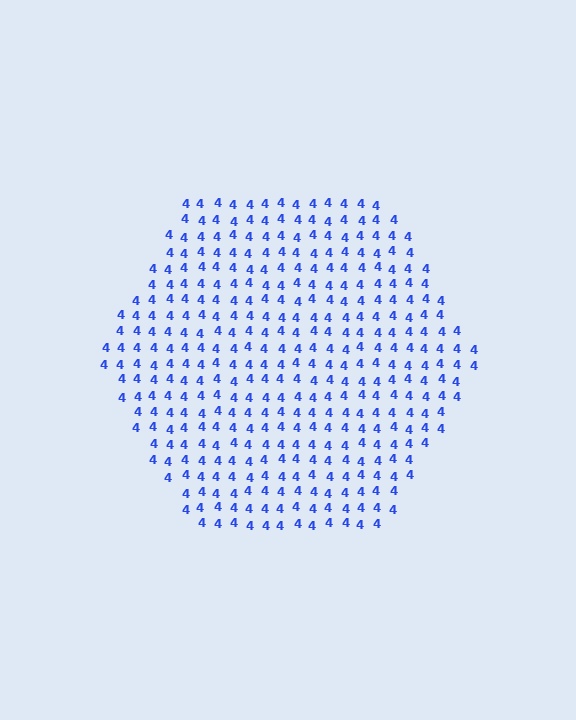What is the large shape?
The large shape is a hexagon.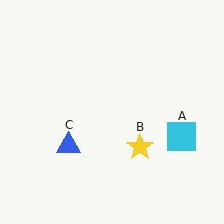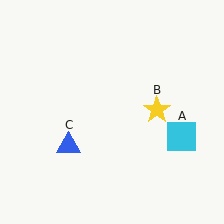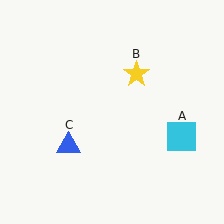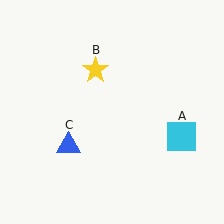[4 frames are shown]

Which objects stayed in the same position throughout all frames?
Cyan square (object A) and blue triangle (object C) remained stationary.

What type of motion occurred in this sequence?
The yellow star (object B) rotated counterclockwise around the center of the scene.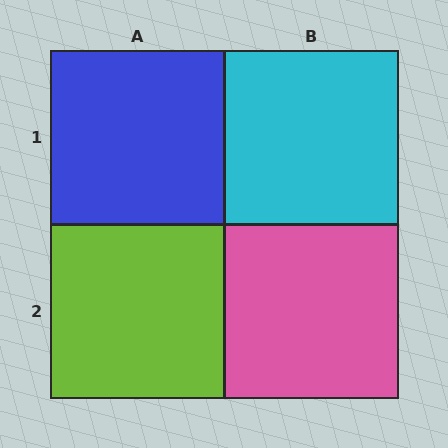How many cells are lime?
1 cell is lime.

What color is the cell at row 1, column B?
Cyan.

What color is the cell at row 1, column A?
Blue.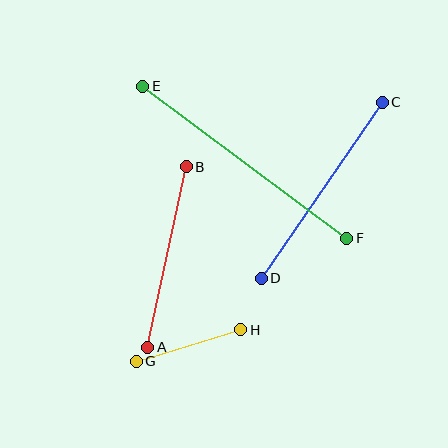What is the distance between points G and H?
The distance is approximately 109 pixels.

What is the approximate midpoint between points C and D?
The midpoint is at approximately (322, 190) pixels.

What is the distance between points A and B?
The distance is approximately 185 pixels.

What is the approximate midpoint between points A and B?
The midpoint is at approximately (167, 257) pixels.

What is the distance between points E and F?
The distance is approximately 255 pixels.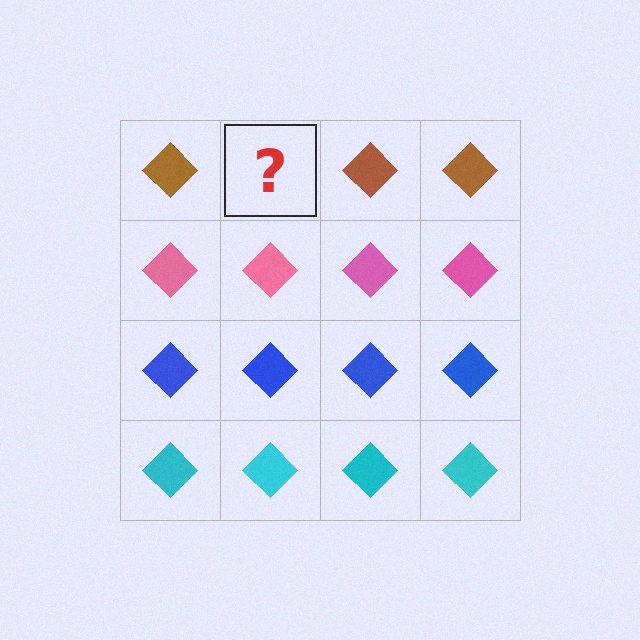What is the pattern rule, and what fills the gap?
The rule is that each row has a consistent color. The gap should be filled with a brown diamond.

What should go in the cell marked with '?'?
The missing cell should contain a brown diamond.